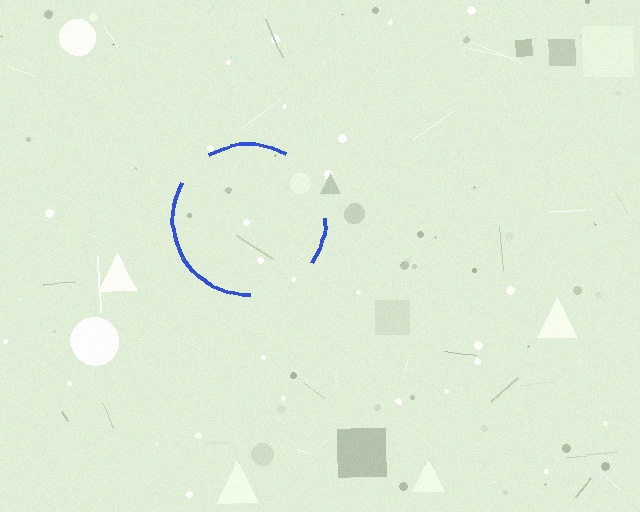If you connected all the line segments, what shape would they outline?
They would outline a circle.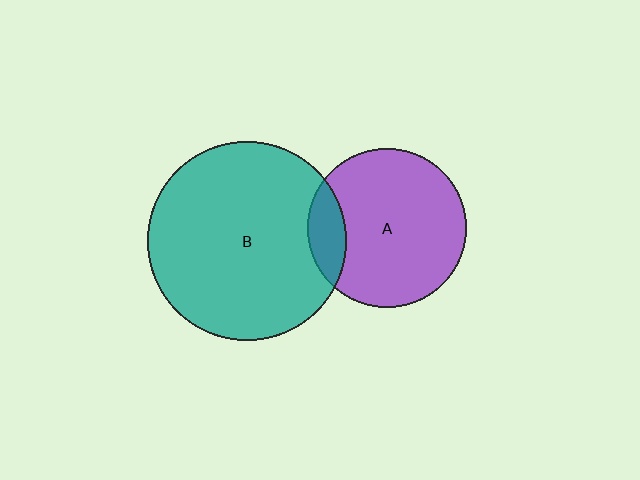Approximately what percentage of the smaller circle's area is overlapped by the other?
Approximately 15%.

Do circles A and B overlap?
Yes.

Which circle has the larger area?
Circle B (teal).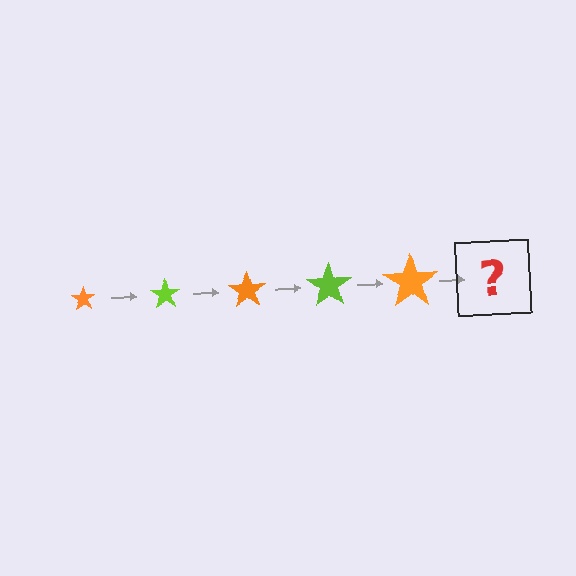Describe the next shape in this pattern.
It should be a lime star, larger than the previous one.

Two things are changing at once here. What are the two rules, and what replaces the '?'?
The two rules are that the star grows larger each step and the color cycles through orange and lime. The '?' should be a lime star, larger than the previous one.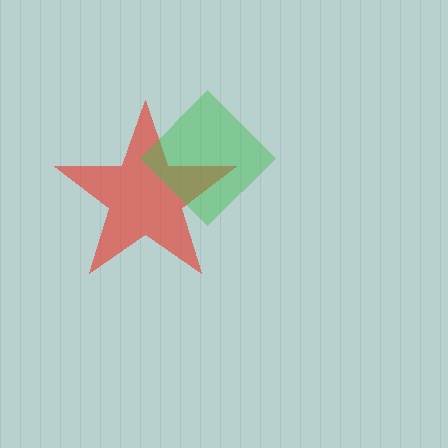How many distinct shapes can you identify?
There are 2 distinct shapes: a red star, a green diamond.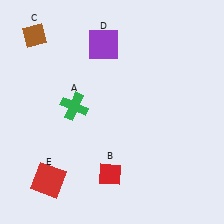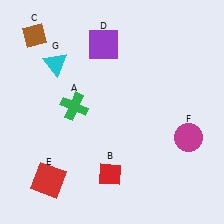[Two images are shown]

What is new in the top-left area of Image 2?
A cyan triangle (G) was added in the top-left area of Image 2.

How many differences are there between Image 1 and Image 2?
There are 2 differences between the two images.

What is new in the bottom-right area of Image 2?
A magenta circle (F) was added in the bottom-right area of Image 2.